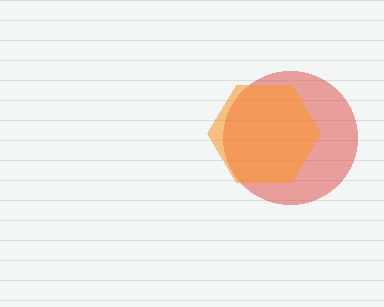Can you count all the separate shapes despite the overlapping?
Yes, there are 2 separate shapes.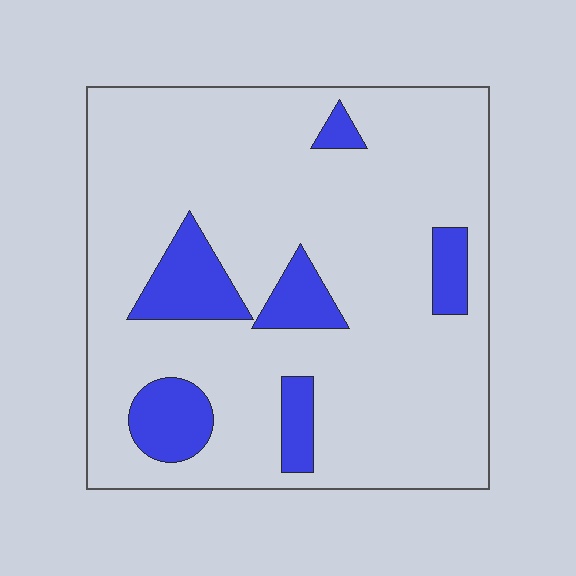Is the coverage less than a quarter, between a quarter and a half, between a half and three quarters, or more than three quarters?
Less than a quarter.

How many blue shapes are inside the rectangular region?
6.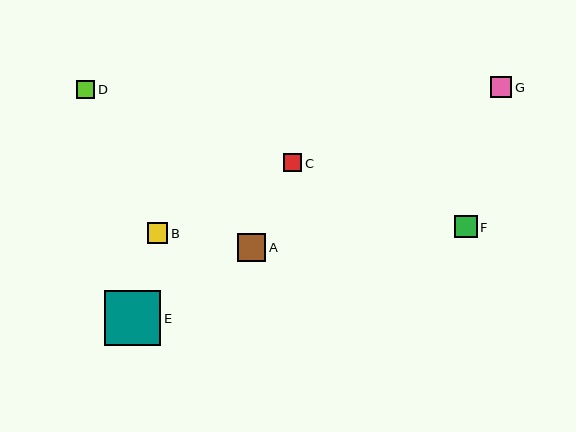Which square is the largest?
Square E is the largest with a size of approximately 56 pixels.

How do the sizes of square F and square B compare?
Square F and square B are approximately the same size.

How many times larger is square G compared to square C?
Square G is approximately 1.1 times the size of square C.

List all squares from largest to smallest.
From largest to smallest: E, A, F, G, B, C, D.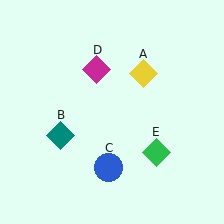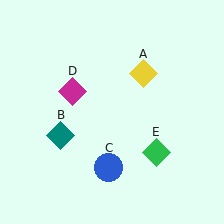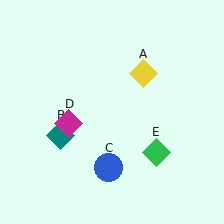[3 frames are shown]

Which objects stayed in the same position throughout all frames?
Yellow diamond (object A) and teal diamond (object B) and blue circle (object C) and green diamond (object E) remained stationary.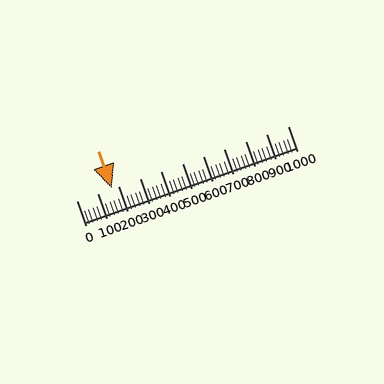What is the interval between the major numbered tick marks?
The major tick marks are spaced 100 units apart.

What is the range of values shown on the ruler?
The ruler shows values from 0 to 1000.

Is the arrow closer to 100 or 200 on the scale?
The arrow is closer to 200.